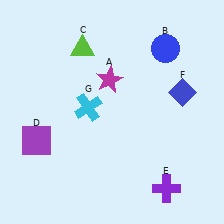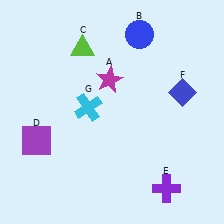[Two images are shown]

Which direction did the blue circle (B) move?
The blue circle (B) moved left.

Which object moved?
The blue circle (B) moved left.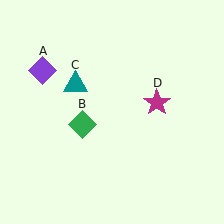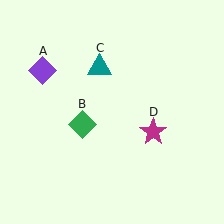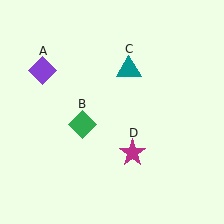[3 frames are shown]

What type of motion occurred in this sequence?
The teal triangle (object C), magenta star (object D) rotated clockwise around the center of the scene.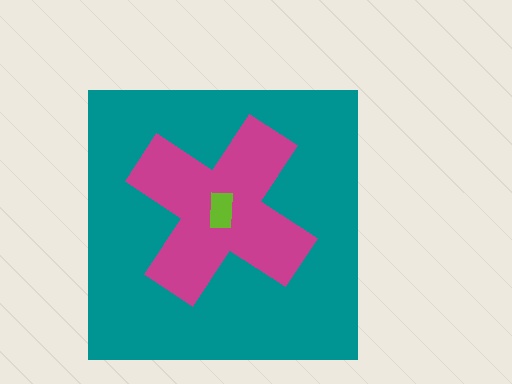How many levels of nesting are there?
3.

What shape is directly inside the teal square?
The magenta cross.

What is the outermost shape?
The teal square.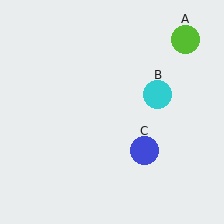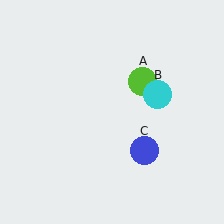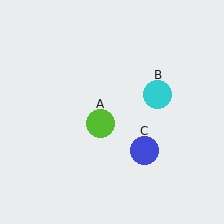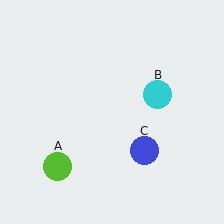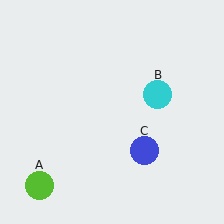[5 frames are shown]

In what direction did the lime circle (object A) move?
The lime circle (object A) moved down and to the left.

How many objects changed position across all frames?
1 object changed position: lime circle (object A).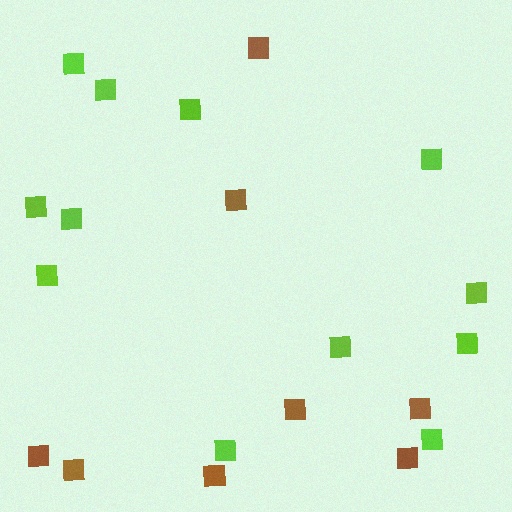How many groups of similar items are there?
There are 2 groups: one group of brown squares (8) and one group of lime squares (12).